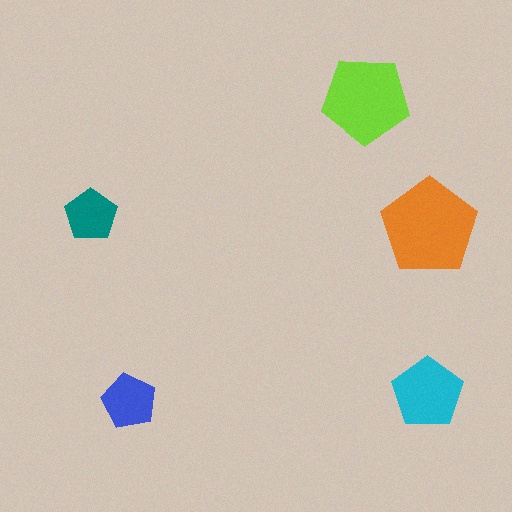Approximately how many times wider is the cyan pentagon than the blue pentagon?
About 1.5 times wider.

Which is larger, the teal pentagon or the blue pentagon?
The blue one.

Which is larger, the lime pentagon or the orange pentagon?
The orange one.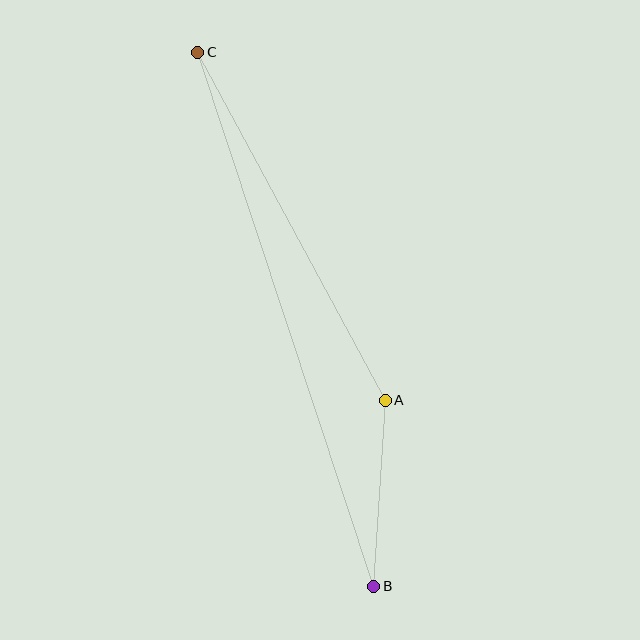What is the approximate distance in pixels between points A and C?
The distance between A and C is approximately 395 pixels.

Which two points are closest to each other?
Points A and B are closest to each other.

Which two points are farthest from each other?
Points B and C are farthest from each other.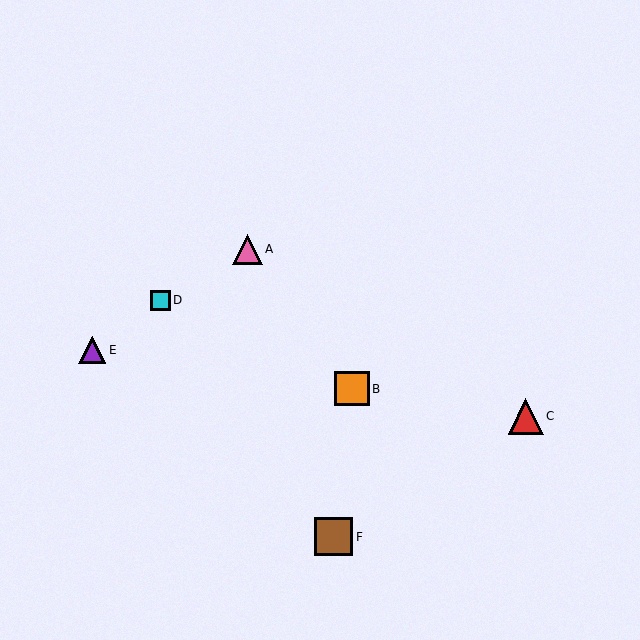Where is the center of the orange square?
The center of the orange square is at (352, 389).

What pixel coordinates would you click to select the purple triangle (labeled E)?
Click at (92, 350) to select the purple triangle E.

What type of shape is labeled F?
Shape F is a brown square.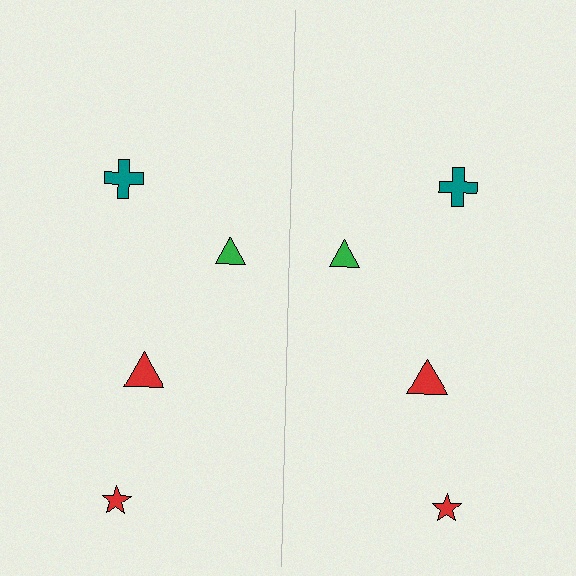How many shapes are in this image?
There are 8 shapes in this image.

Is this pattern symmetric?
Yes, this pattern has bilateral (reflection) symmetry.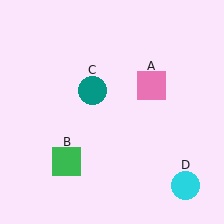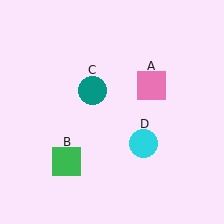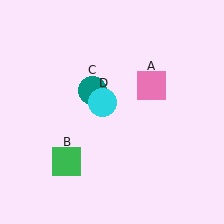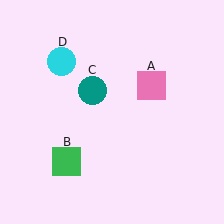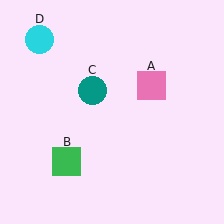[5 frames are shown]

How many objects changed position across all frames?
1 object changed position: cyan circle (object D).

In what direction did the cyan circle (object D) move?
The cyan circle (object D) moved up and to the left.